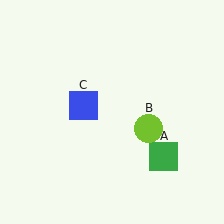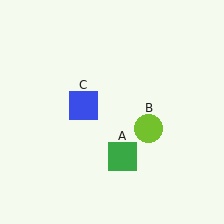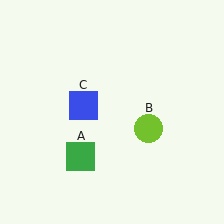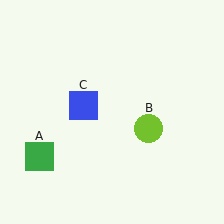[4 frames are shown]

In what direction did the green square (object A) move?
The green square (object A) moved left.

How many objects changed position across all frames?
1 object changed position: green square (object A).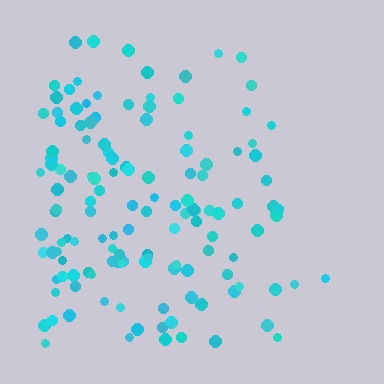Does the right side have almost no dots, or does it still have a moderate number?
Still a moderate number, just noticeably fewer than the left.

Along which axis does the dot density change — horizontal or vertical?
Horizontal.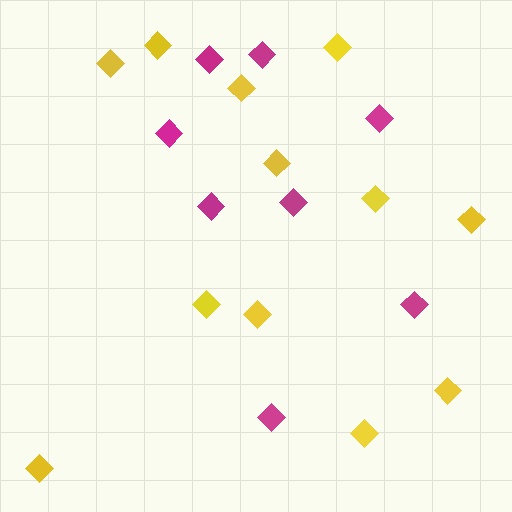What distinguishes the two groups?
There are 2 groups: one group of magenta diamonds (8) and one group of yellow diamonds (12).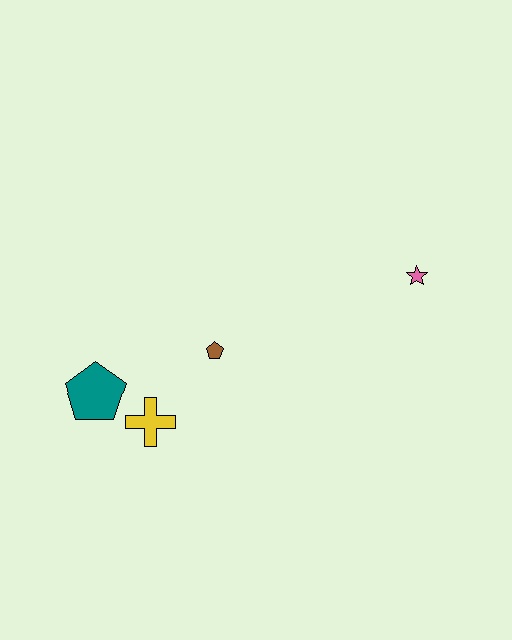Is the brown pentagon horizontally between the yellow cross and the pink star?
Yes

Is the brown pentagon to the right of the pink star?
No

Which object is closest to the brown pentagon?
The yellow cross is closest to the brown pentagon.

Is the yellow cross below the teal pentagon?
Yes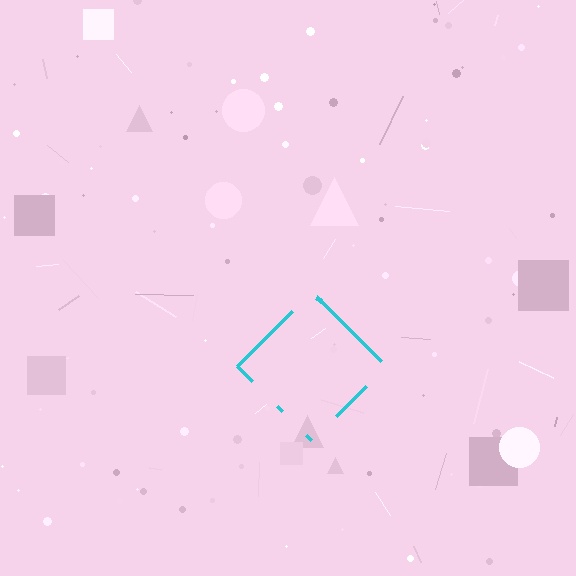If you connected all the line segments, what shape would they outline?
They would outline a diamond.